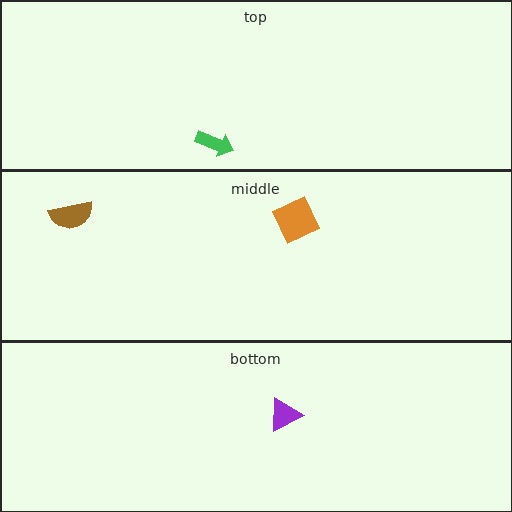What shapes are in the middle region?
The orange square, the brown semicircle.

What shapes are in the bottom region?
The purple triangle.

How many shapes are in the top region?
1.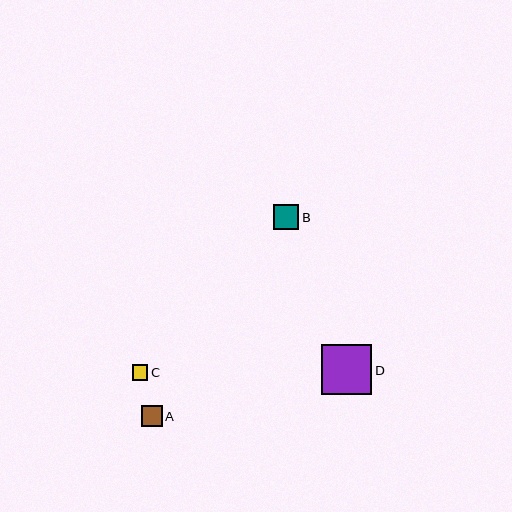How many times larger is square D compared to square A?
Square D is approximately 2.4 times the size of square A.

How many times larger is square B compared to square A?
Square B is approximately 1.2 times the size of square A.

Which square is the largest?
Square D is the largest with a size of approximately 50 pixels.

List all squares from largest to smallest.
From largest to smallest: D, B, A, C.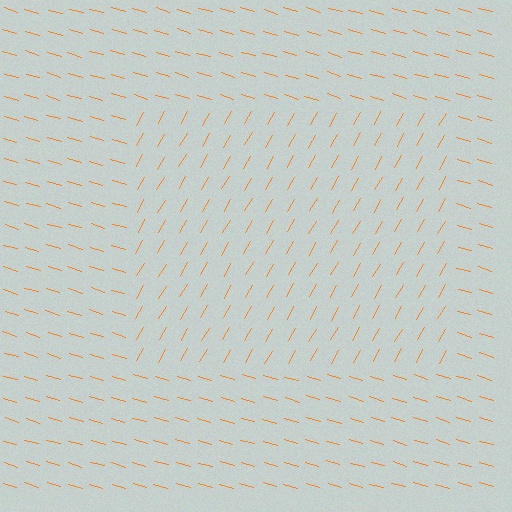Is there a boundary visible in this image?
Yes, there is a texture boundary formed by a change in line orientation.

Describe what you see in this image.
The image is filled with small orange line segments. A rectangle region in the image has lines oriented differently from the surrounding lines, creating a visible texture boundary.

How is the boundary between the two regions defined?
The boundary is defined purely by a change in line orientation (approximately 76 degrees difference). All lines are the same color and thickness.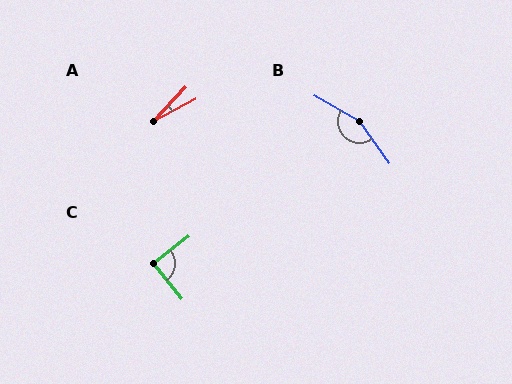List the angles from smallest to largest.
A (19°), C (89°), B (156°).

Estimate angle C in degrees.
Approximately 89 degrees.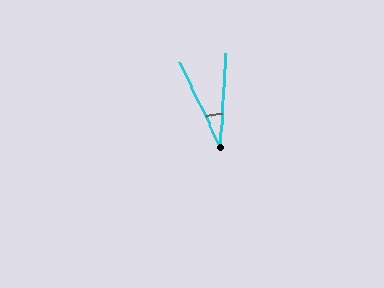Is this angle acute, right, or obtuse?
It is acute.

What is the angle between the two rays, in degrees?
Approximately 29 degrees.